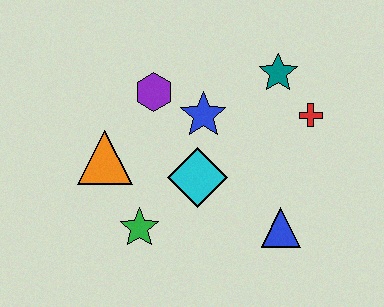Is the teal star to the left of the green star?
No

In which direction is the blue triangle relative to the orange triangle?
The blue triangle is to the right of the orange triangle.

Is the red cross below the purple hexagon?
Yes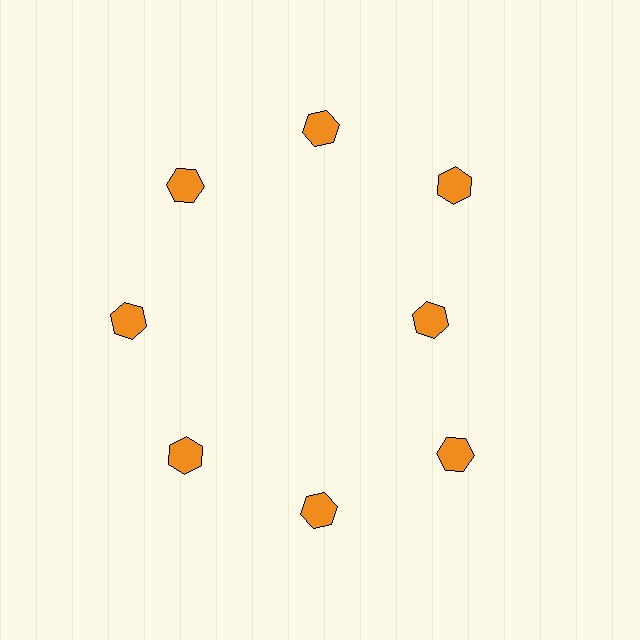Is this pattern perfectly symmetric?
No. The 8 orange hexagons are arranged in a ring, but one element near the 3 o'clock position is pulled inward toward the center, breaking the 8-fold rotational symmetry.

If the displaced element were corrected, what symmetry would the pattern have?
It would have 8-fold rotational symmetry — the pattern would map onto itself every 45 degrees.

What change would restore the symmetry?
The symmetry would be restored by moving it outward, back onto the ring so that all 8 hexagons sit at equal angles and equal distance from the center.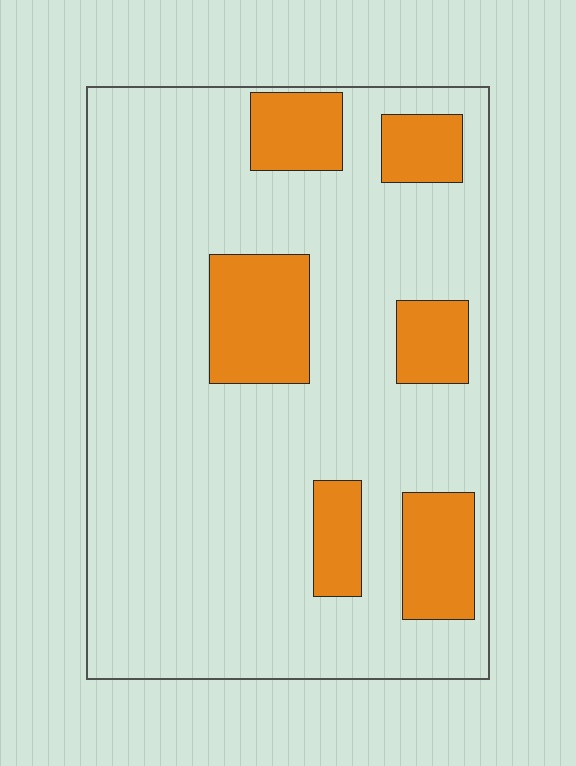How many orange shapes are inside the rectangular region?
6.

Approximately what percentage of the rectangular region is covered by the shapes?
Approximately 20%.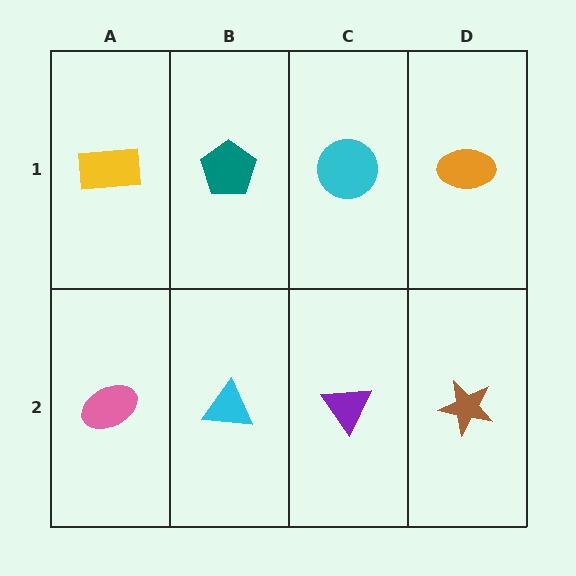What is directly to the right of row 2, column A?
A cyan triangle.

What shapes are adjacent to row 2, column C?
A cyan circle (row 1, column C), a cyan triangle (row 2, column B), a brown star (row 2, column D).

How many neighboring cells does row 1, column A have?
2.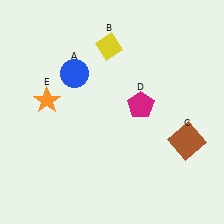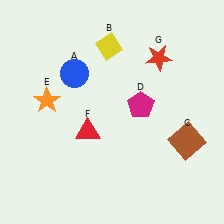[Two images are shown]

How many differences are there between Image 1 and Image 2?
There are 2 differences between the two images.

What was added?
A red triangle (F), a red star (G) were added in Image 2.